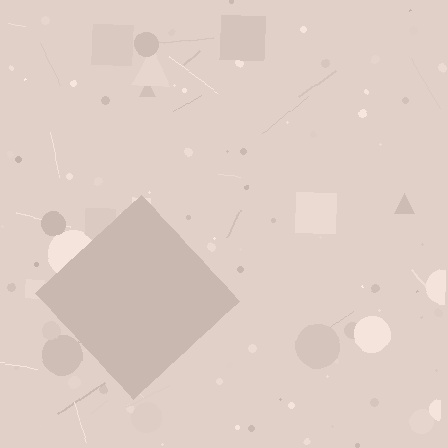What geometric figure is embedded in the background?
A diamond is embedded in the background.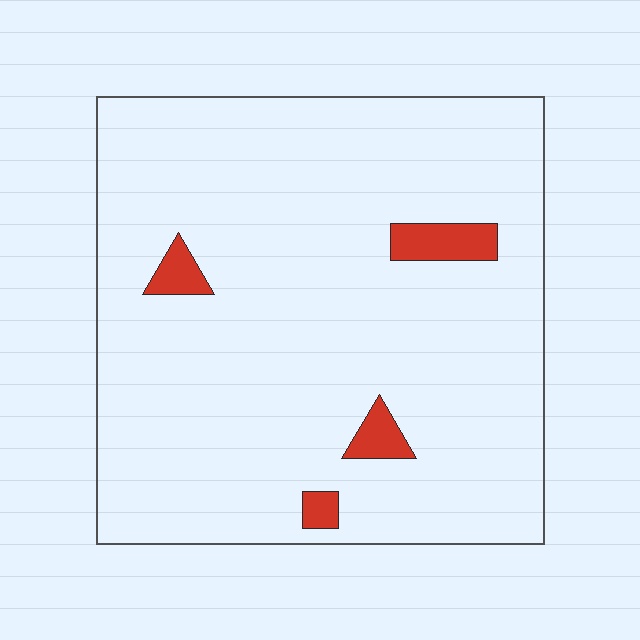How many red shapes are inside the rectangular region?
4.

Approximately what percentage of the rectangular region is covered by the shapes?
Approximately 5%.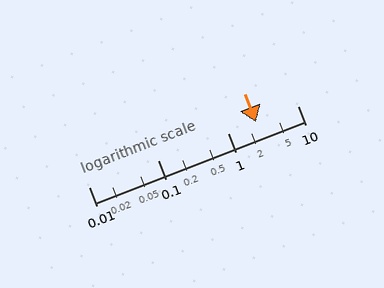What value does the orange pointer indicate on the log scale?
The pointer indicates approximately 2.5.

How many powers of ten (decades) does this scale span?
The scale spans 3 decades, from 0.01 to 10.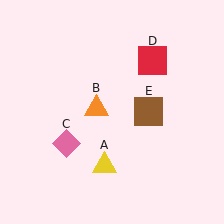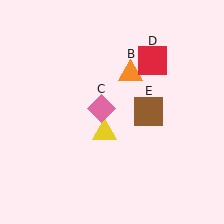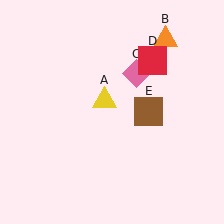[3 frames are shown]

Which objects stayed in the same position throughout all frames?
Red square (object D) and brown square (object E) remained stationary.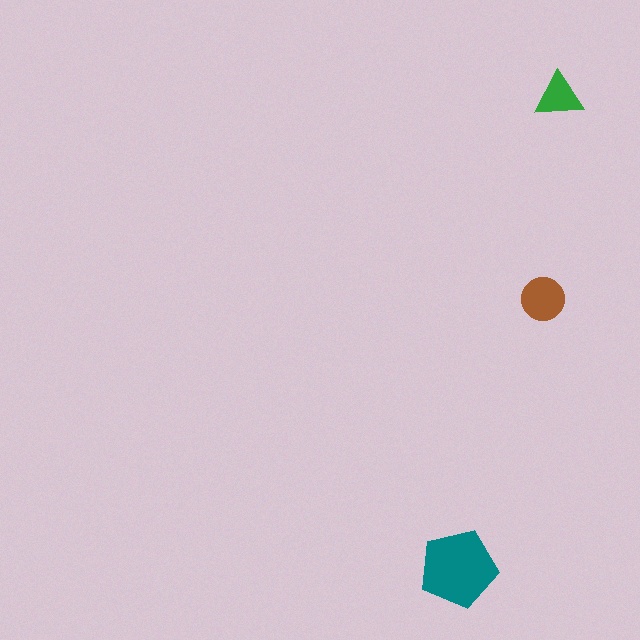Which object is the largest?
The teal pentagon.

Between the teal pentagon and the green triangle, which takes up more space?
The teal pentagon.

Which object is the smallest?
The green triangle.